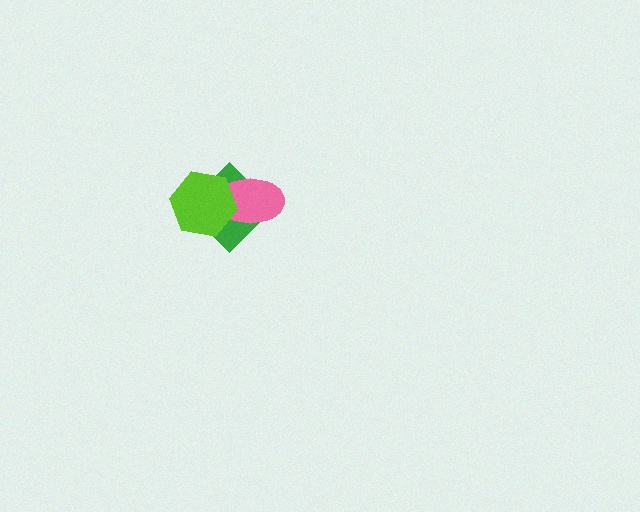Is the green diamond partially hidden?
Yes, it is partially covered by another shape.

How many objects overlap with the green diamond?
2 objects overlap with the green diamond.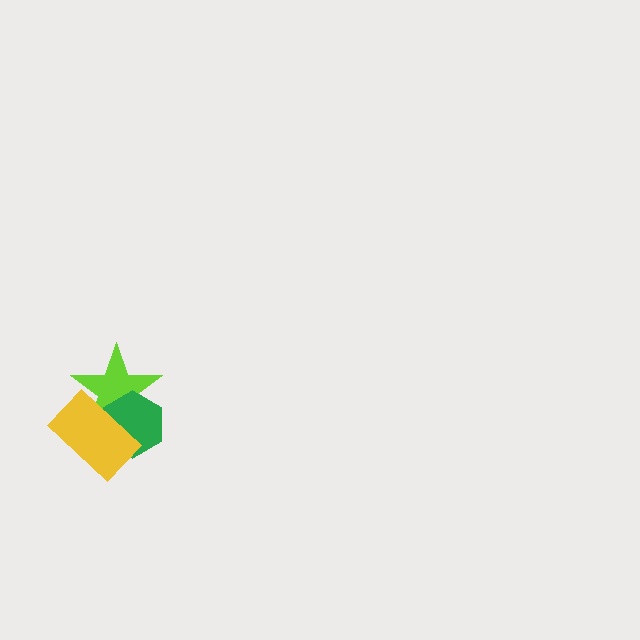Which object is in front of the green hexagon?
The yellow rectangle is in front of the green hexagon.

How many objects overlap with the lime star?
2 objects overlap with the lime star.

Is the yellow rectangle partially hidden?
No, no other shape covers it.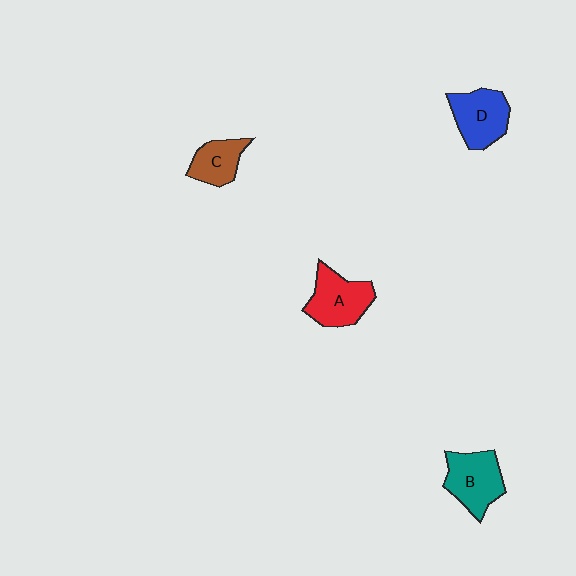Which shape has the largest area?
Shape B (teal).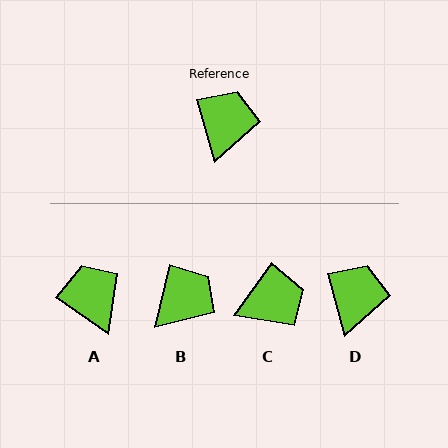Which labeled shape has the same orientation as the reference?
D.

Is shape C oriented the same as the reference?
No, it is off by about 51 degrees.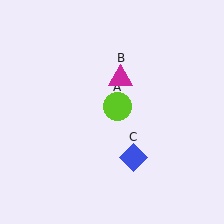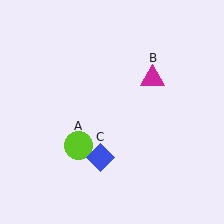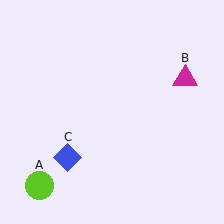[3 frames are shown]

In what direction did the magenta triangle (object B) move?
The magenta triangle (object B) moved right.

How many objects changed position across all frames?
3 objects changed position: lime circle (object A), magenta triangle (object B), blue diamond (object C).